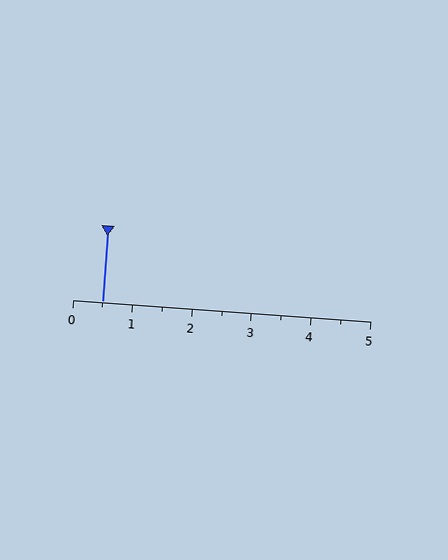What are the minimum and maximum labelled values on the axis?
The axis runs from 0 to 5.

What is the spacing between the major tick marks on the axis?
The major ticks are spaced 1 apart.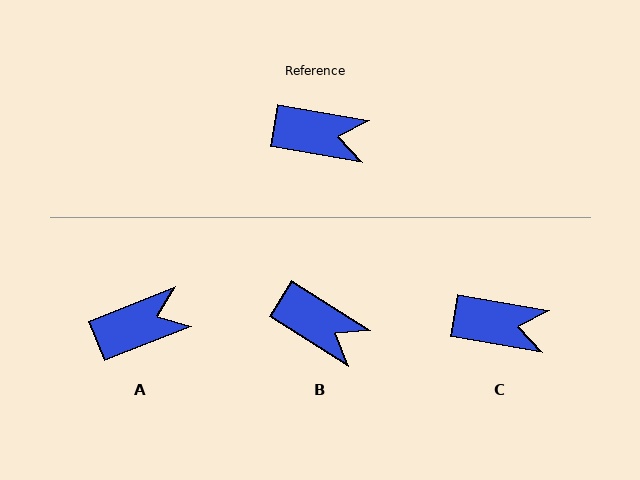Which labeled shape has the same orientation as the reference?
C.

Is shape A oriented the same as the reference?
No, it is off by about 31 degrees.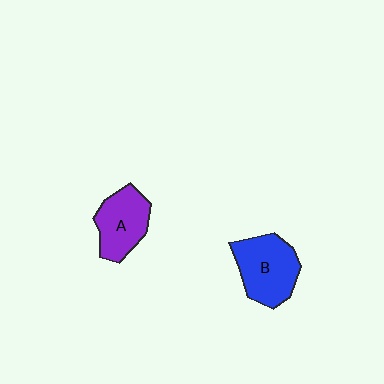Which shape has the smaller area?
Shape A (purple).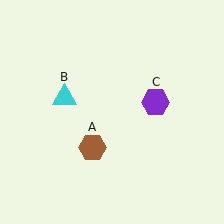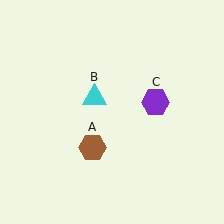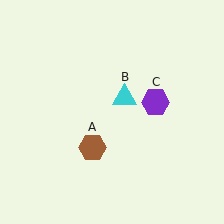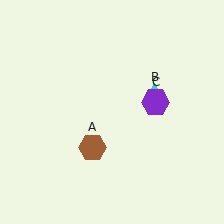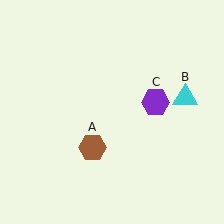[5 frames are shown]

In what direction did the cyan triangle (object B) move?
The cyan triangle (object B) moved right.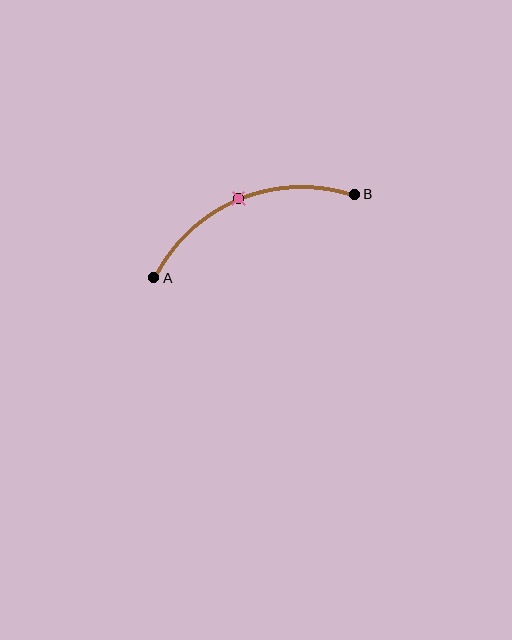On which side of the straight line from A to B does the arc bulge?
The arc bulges above the straight line connecting A and B.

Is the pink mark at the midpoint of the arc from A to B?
Yes. The pink mark lies on the arc at equal arc-length from both A and B — it is the arc midpoint.